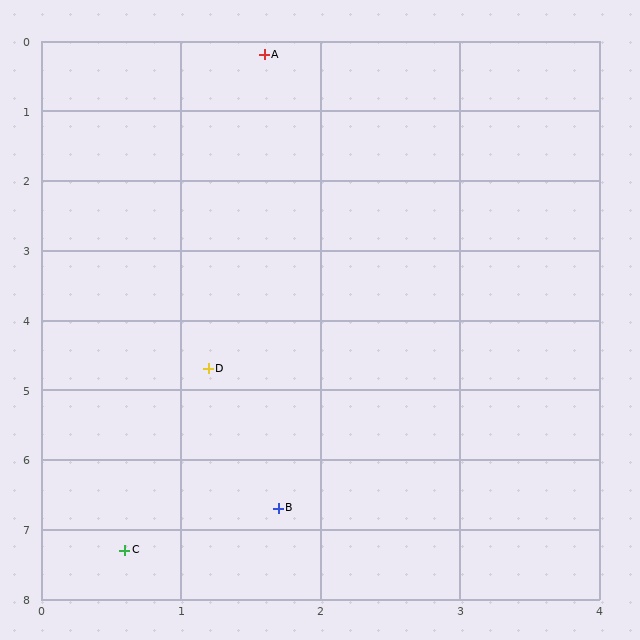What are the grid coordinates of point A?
Point A is at approximately (1.6, 0.2).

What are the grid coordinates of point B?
Point B is at approximately (1.7, 6.7).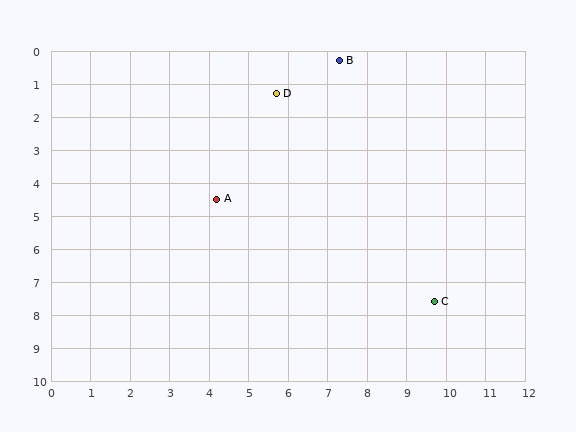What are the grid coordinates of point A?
Point A is at approximately (4.2, 4.5).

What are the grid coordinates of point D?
Point D is at approximately (5.7, 1.3).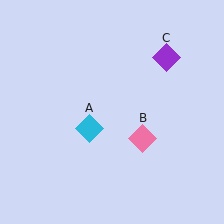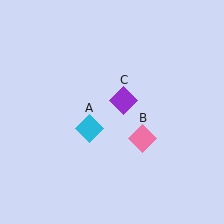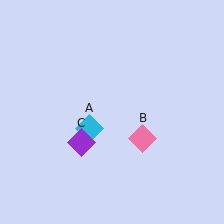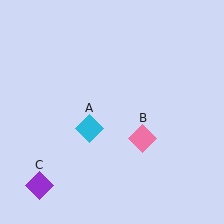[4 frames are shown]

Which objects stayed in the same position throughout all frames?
Cyan diamond (object A) and pink diamond (object B) remained stationary.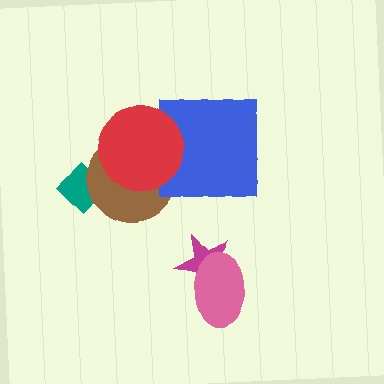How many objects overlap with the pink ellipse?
1 object overlaps with the pink ellipse.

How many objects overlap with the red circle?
2 objects overlap with the red circle.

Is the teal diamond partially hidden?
Yes, it is partially covered by another shape.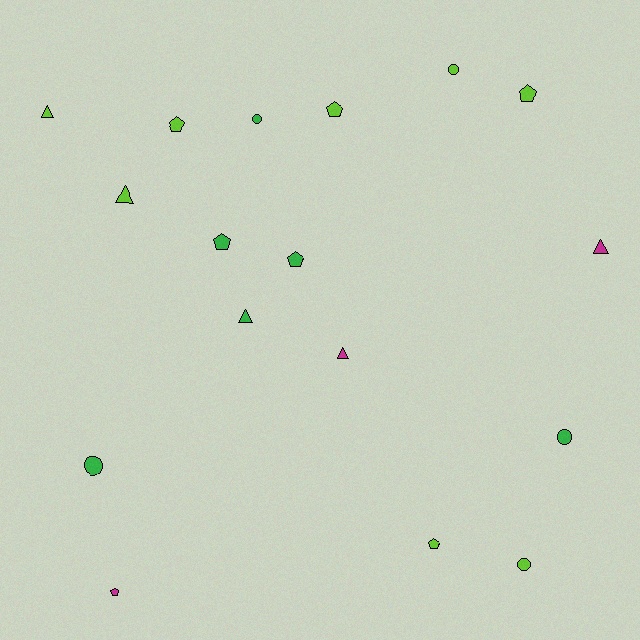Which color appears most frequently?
Lime, with 8 objects.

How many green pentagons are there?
There are 2 green pentagons.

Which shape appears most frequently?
Pentagon, with 7 objects.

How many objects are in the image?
There are 17 objects.